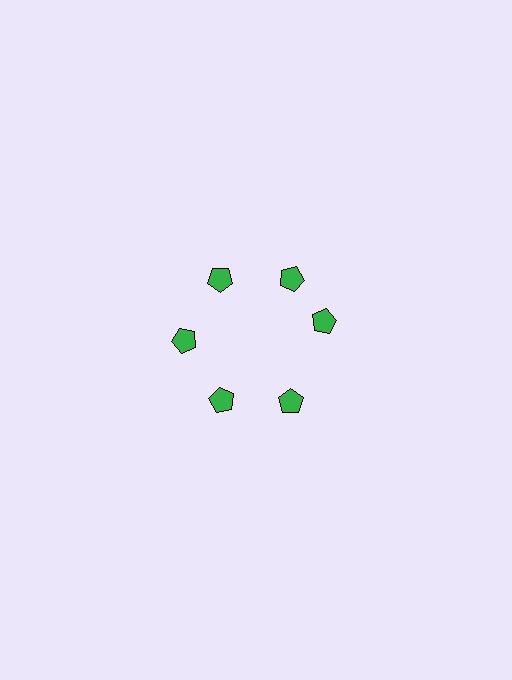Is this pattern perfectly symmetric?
No. The 6 green pentagons are arranged in a ring, but one element near the 3 o'clock position is rotated out of alignment along the ring, breaking the 6-fold rotational symmetry.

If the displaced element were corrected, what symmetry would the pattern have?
It would have 6-fold rotational symmetry — the pattern would map onto itself every 60 degrees.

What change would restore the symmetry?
The symmetry would be restored by rotating it back into even spacing with its neighbors so that all 6 pentagons sit at equal angles and equal distance from the center.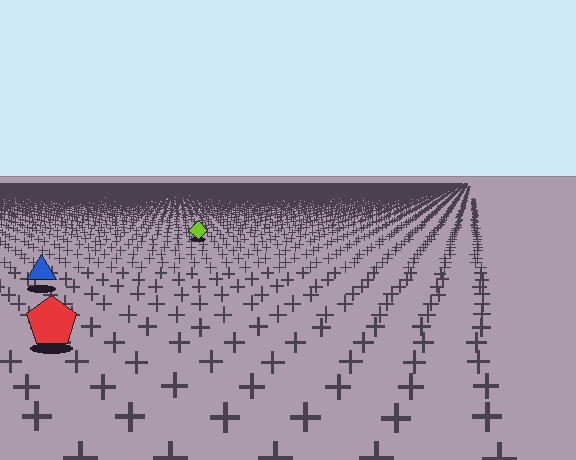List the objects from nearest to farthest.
From nearest to farthest: the red pentagon, the blue triangle, the lime diamond.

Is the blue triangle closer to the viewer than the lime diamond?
Yes. The blue triangle is closer — you can tell from the texture gradient: the ground texture is coarser near it.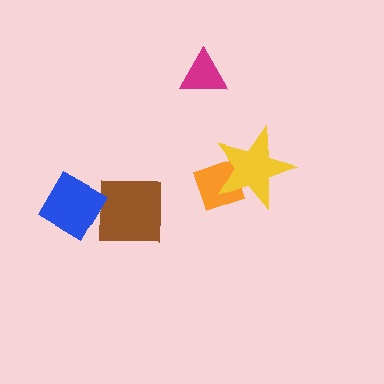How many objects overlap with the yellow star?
1 object overlaps with the yellow star.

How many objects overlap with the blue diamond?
0 objects overlap with the blue diamond.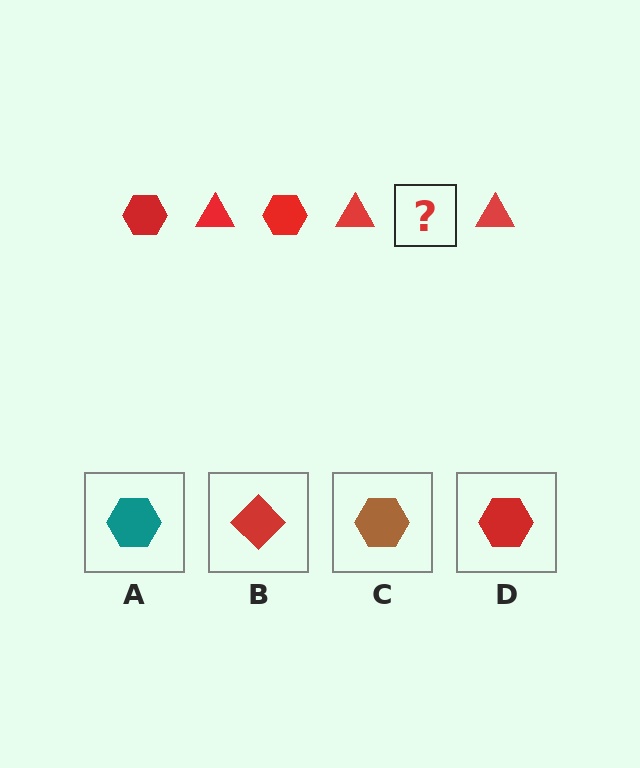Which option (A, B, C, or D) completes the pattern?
D.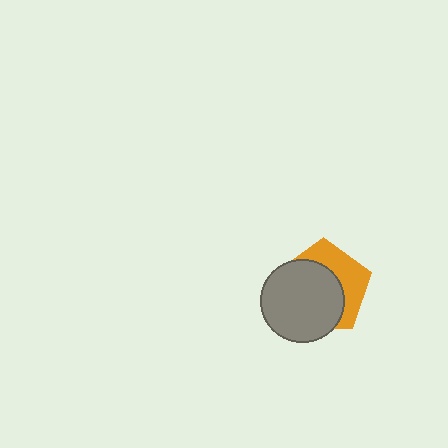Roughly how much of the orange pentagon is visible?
A small part of it is visible (roughly 38%).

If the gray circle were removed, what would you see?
You would see the complete orange pentagon.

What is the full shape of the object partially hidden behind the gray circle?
The partially hidden object is an orange pentagon.